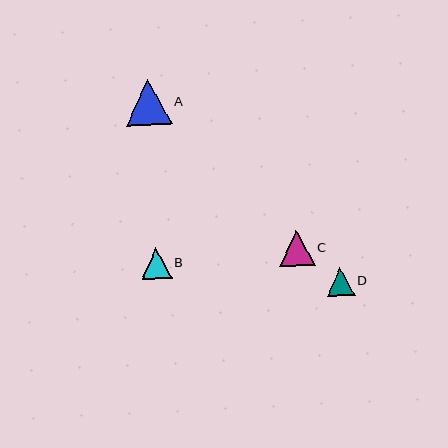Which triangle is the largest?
Triangle A is the largest with a size of approximately 46 pixels.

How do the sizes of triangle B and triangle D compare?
Triangle B and triangle D are approximately the same size.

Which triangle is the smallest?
Triangle D is the smallest with a size of approximately 28 pixels.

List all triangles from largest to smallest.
From largest to smallest: A, C, B, D.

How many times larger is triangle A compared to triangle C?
Triangle A is approximately 1.3 times the size of triangle C.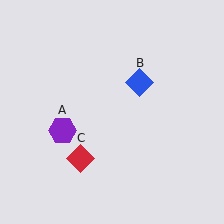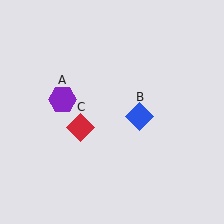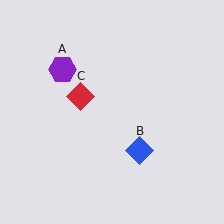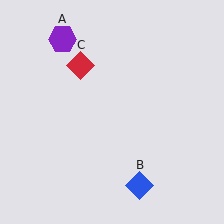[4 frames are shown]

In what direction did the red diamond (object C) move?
The red diamond (object C) moved up.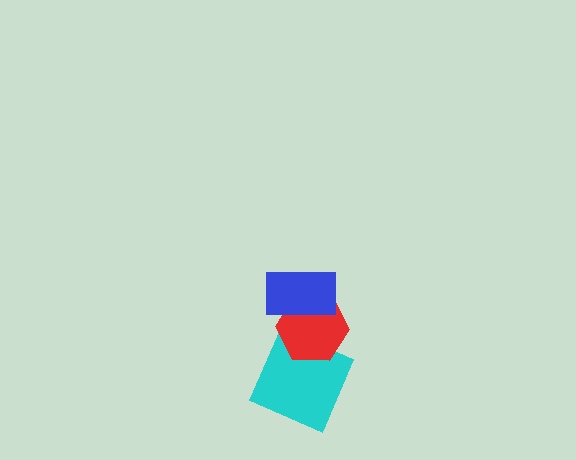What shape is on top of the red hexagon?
The blue rectangle is on top of the red hexagon.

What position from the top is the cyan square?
The cyan square is 3rd from the top.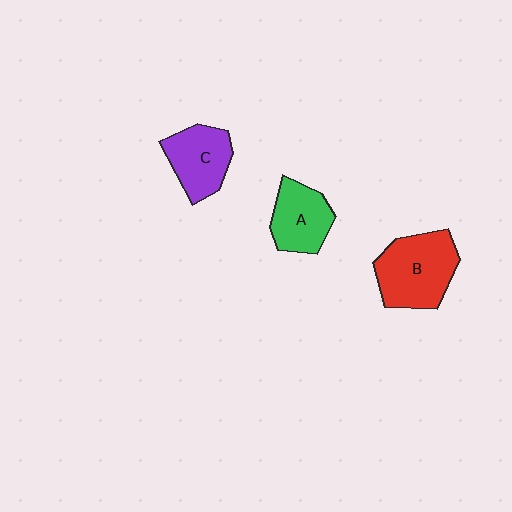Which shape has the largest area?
Shape B (red).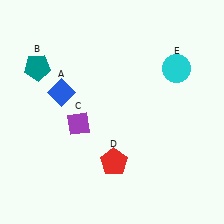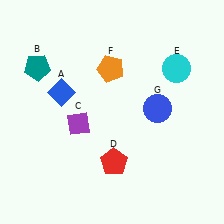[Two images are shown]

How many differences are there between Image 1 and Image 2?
There are 2 differences between the two images.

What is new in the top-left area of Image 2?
An orange pentagon (F) was added in the top-left area of Image 2.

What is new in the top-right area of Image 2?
A blue circle (G) was added in the top-right area of Image 2.